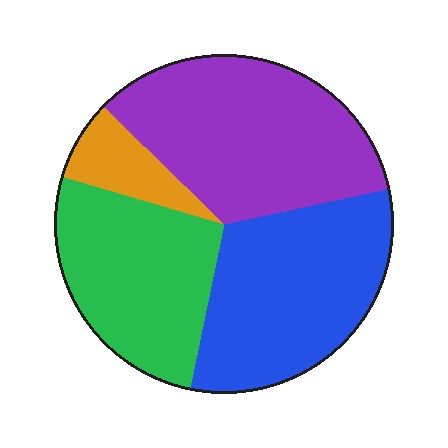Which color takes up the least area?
Orange, at roughly 10%.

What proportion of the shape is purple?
Purple takes up about one third (1/3) of the shape.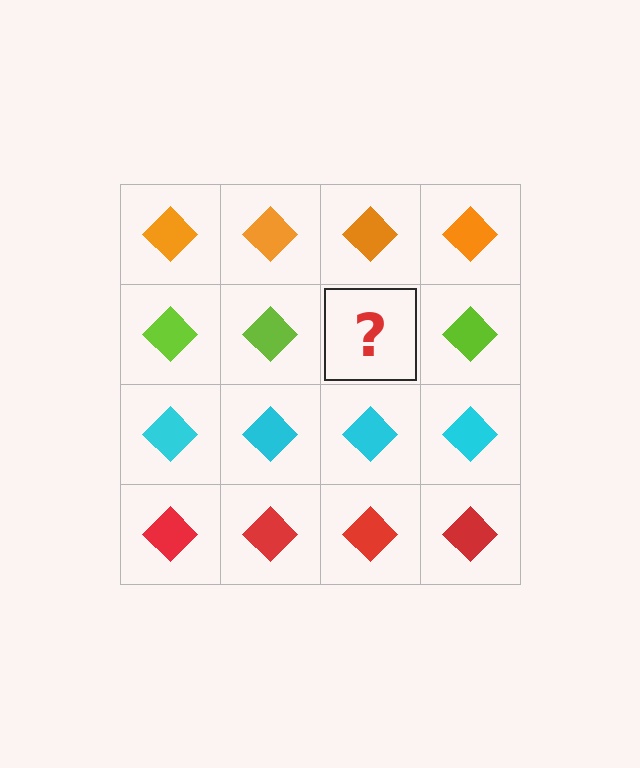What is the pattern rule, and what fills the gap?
The rule is that each row has a consistent color. The gap should be filled with a lime diamond.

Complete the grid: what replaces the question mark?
The question mark should be replaced with a lime diamond.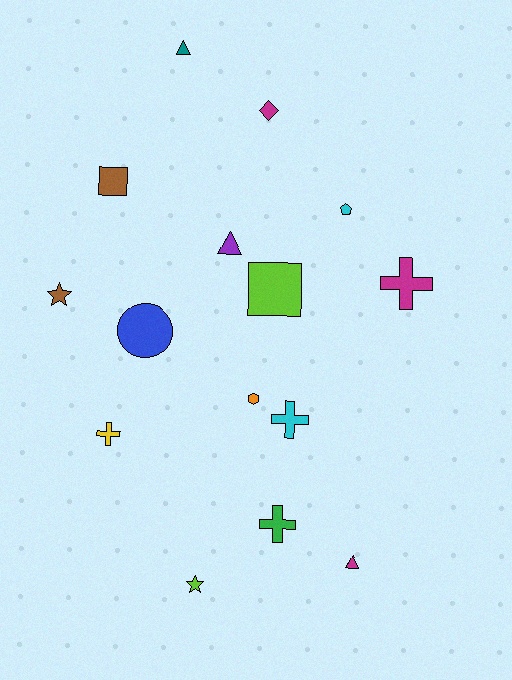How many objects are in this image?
There are 15 objects.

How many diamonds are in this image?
There is 1 diamond.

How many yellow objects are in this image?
There is 1 yellow object.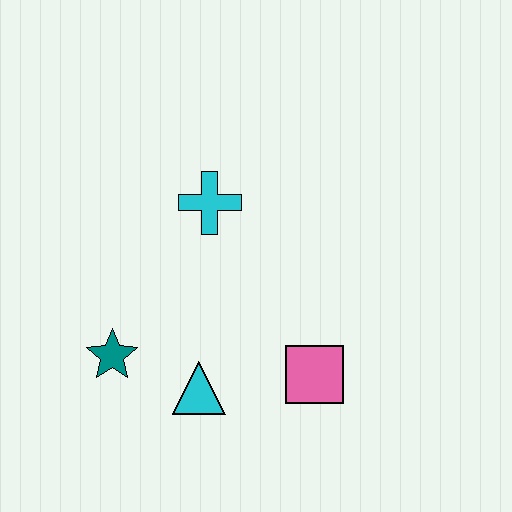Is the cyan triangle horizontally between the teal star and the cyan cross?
Yes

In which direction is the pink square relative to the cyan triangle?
The pink square is to the right of the cyan triangle.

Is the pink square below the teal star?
Yes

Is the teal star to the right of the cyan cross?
No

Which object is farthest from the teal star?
The pink square is farthest from the teal star.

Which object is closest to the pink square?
The cyan triangle is closest to the pink square.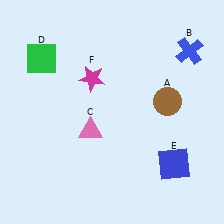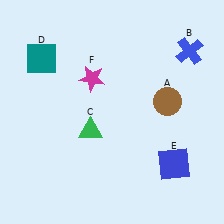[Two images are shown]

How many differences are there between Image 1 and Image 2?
There are 2 differences between the two images.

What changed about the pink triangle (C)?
In Image 1, C is pink. In Image 2, it changed to green.